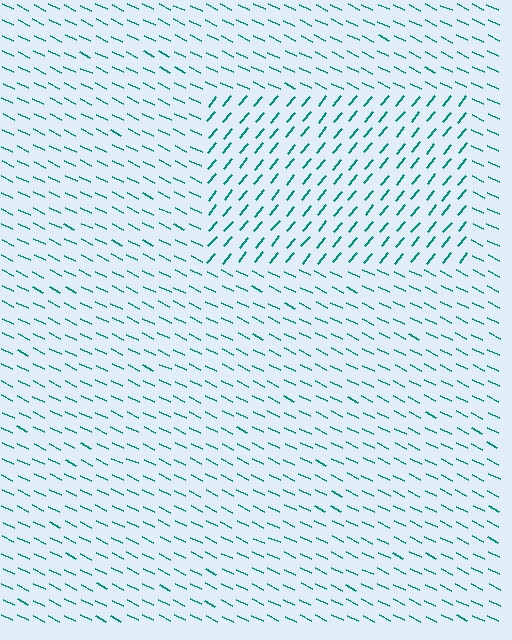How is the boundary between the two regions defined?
The boundary is defined purely by a change in line orientation (approximately 76 degrees difference). All lines are the same color and thickness.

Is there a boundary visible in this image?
Yes, there is a texture boundary formed by a change in line orientation.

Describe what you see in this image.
The image is filled with small teal line segments. A rectangle region in the image has lines oriented differently from the surrounding lines, creating a visible texture boundary.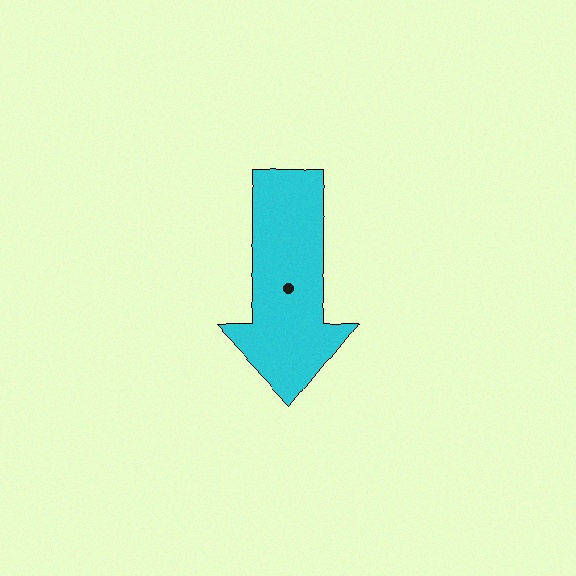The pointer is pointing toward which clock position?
Roughly 6 o'clock.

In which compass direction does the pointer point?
South.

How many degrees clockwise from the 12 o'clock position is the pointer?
Approximately 178 degrees.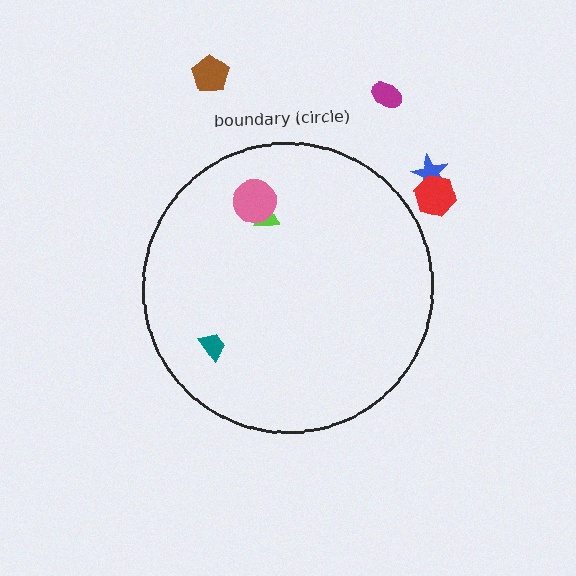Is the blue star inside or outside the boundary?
Outside.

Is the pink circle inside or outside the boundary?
Inside.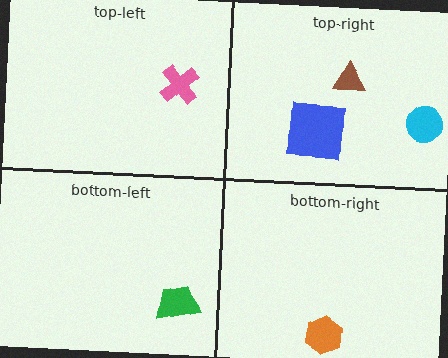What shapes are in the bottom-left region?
The green trapezoid.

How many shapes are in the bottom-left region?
1.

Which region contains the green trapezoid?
The bottom-left region.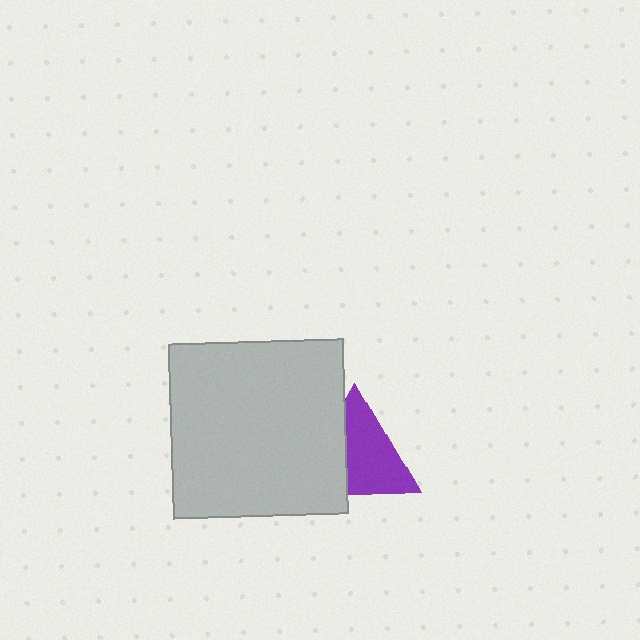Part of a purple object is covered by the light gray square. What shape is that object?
It is a triangle.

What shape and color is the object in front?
The object in front is a light gray square.